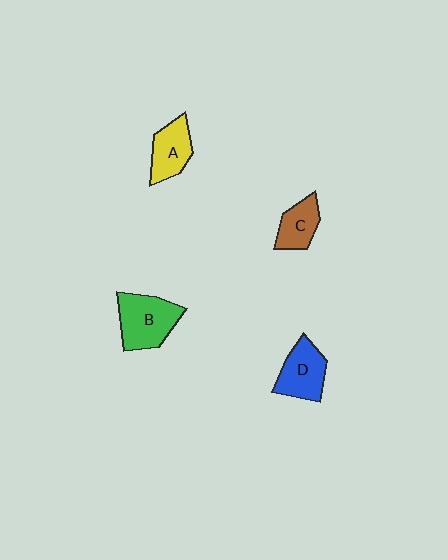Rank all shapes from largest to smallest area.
From largest to smallest: B (green), D (blue), A (yellow), C (brown).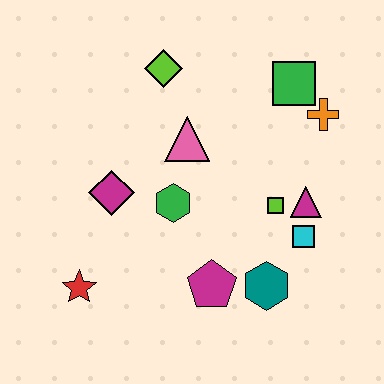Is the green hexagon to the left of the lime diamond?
No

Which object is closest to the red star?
The magenta diamond is closest to the red star.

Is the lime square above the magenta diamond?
No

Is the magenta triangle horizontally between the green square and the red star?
No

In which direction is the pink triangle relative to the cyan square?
The pink triangle is to the left of the cyan square.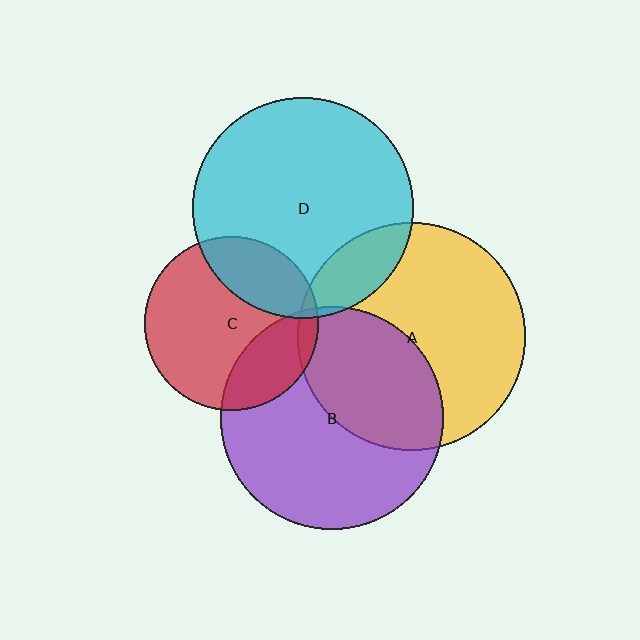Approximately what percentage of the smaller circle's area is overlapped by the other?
Approximately 15%.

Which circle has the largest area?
Circle A (yellow).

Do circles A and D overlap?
Yes.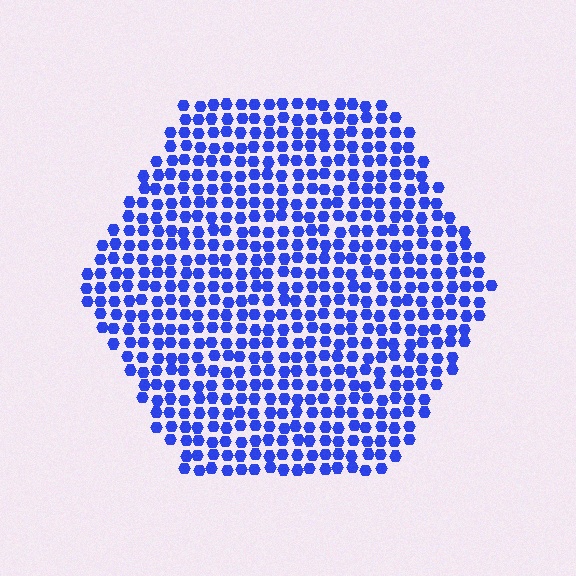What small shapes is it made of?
It is made of small hexagons.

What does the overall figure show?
The overall figure shows a hexagon.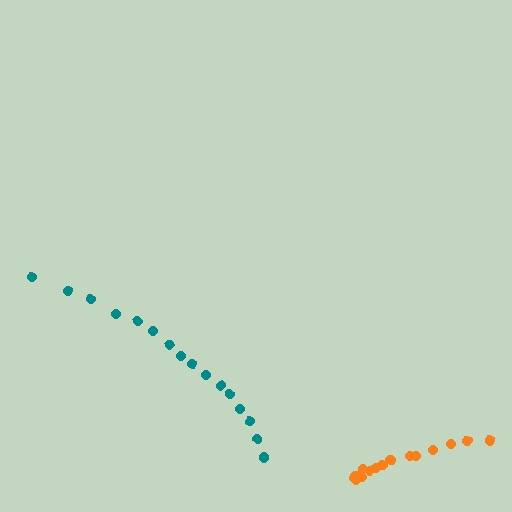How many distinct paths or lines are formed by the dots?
There are 2 distinct paths.